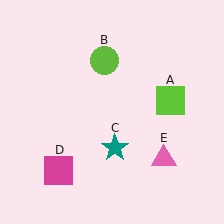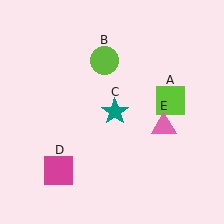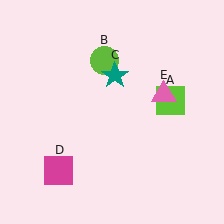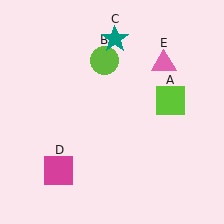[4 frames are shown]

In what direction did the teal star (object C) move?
The teal star (object C) moved up.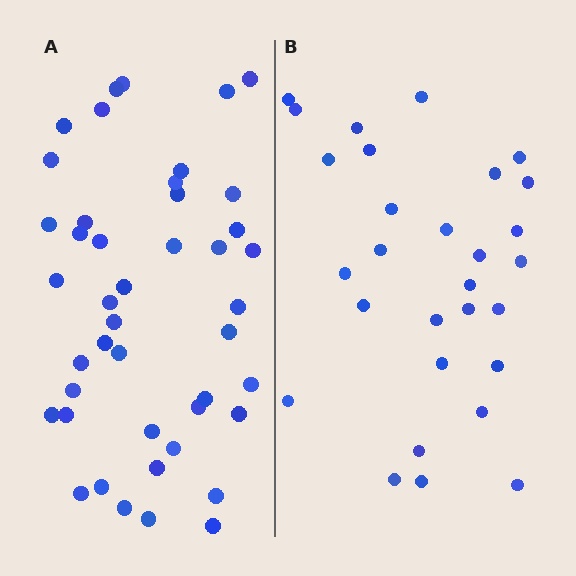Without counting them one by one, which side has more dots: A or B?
Region A (the left region) has more dots.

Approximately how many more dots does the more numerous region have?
Region A has approximately 15 more dots than region B.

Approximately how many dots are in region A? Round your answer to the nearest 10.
About 40 dots. (The exact count is 44, which rounds to 40.)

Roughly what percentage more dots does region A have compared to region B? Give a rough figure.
About 50% more.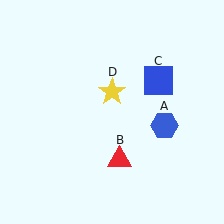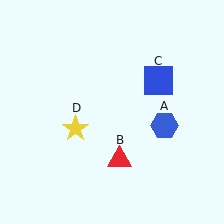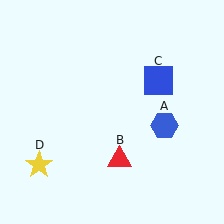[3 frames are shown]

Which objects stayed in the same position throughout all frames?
Blue hexagon (object A) and red triangle (object B) and blue square (object C) remained stationary.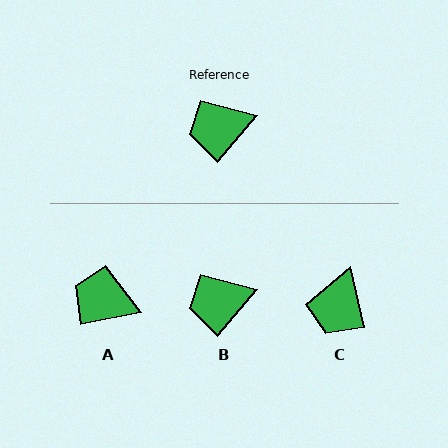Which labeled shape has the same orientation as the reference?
B.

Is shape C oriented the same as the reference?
No, it is off by about 54 degrees.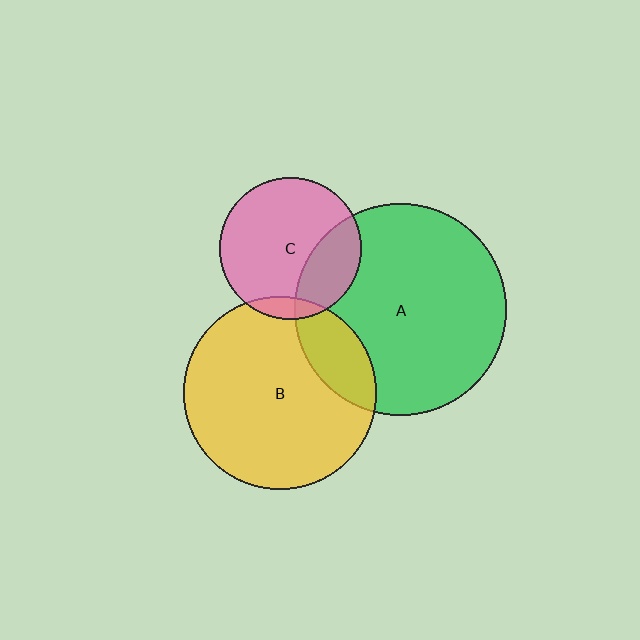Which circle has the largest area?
Circle A (green).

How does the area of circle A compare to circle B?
Approximately 1.2 times.